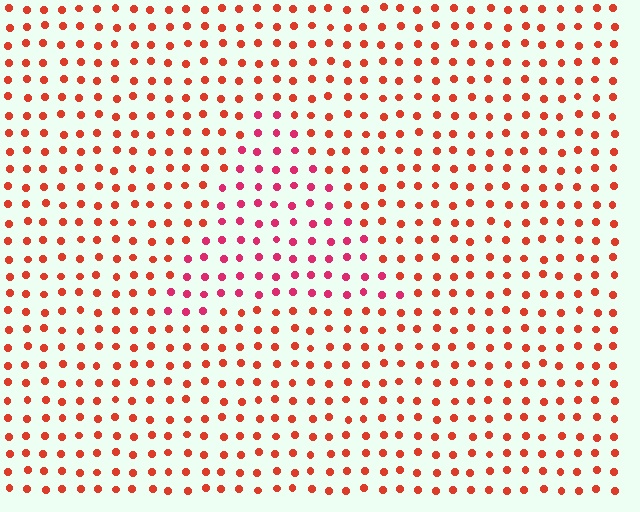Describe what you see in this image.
The image is filled with small red elements in a uniform arrangement. A triangle-shaped region is visible where the elements are tinted to a slightly different hue, forming a subtle color boundary.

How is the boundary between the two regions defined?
The boundary is defined purely by a slight shift in hue (about 29 degrees). Spacing, size, and orientation are identical on both sides.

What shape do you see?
I see a triangle.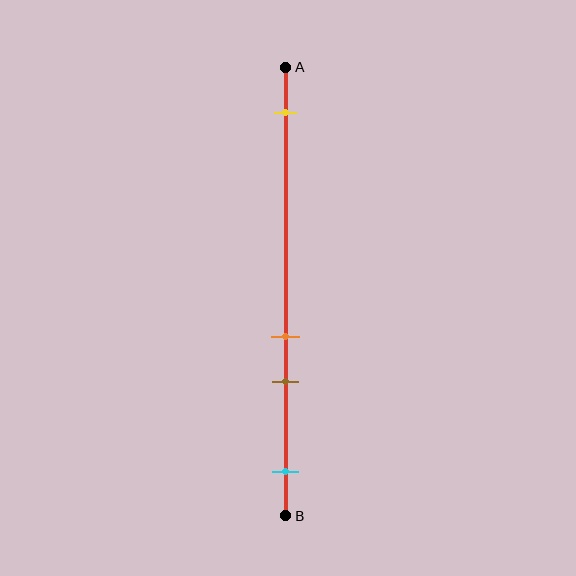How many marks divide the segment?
There are 4 marks dividing the segment.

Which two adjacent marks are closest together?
The orange and brown marks are the closest adjacent pair.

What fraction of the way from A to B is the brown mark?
The brown mark is approximately 70% (0.7) of the way from A to B.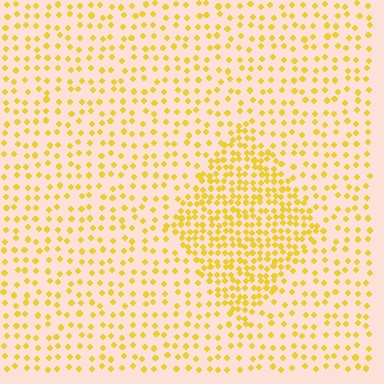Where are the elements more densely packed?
The elements are more densely packed inside the diamond boundary.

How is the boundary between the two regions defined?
The boundary is defined by a change in element density (approximately 2.2x ratio). All elements are the same color, size, and shape.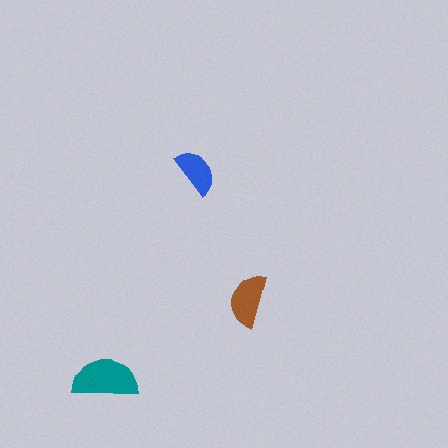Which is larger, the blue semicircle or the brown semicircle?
The brown one.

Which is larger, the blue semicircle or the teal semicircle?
The teal one.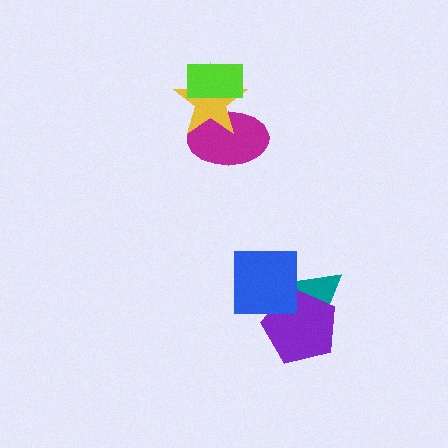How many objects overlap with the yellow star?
2 objects overlap with the yellow star.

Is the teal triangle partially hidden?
Yes, it is partially covered by another shape.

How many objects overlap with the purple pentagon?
2 objects overlap with the purple pentagon.